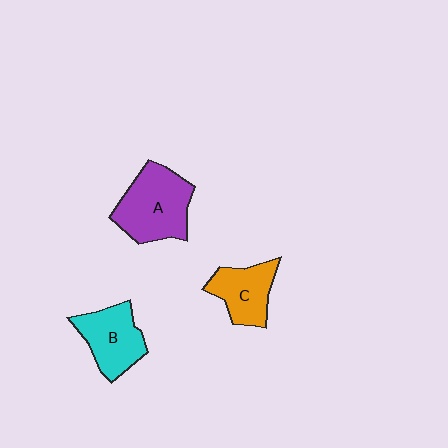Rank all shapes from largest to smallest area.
From largest to smallest: A (purple), B (cyan), C (orange).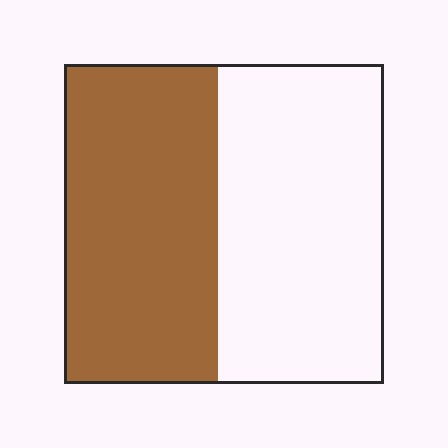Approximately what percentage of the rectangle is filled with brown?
Approximately 50%.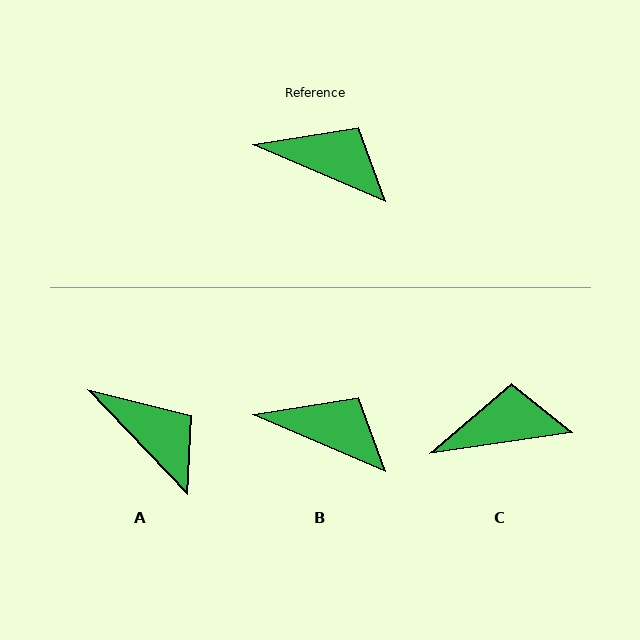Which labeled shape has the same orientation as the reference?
B.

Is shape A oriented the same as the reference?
No, it is off by about 23 degrees.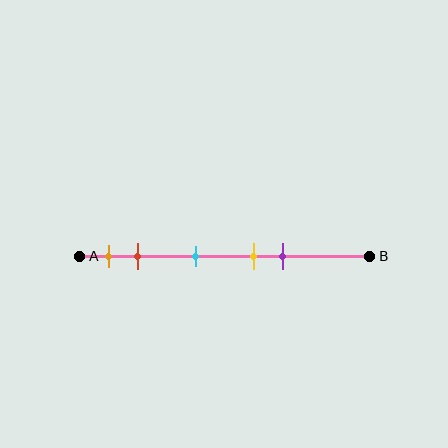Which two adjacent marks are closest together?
The yellow and purple marks are the closest adjacent pair.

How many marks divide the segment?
There are 5 marks dividing the segment.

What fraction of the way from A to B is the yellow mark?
The yellow mark is approximately 60% (0.6) of the way from A to B.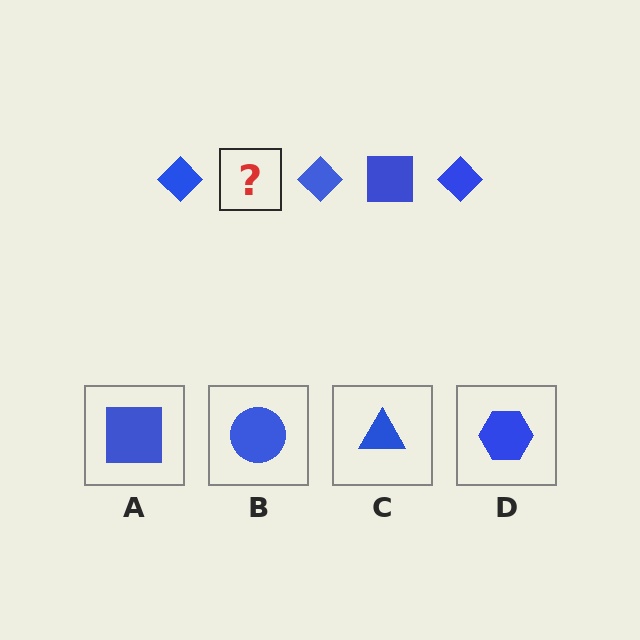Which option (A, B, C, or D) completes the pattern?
A.